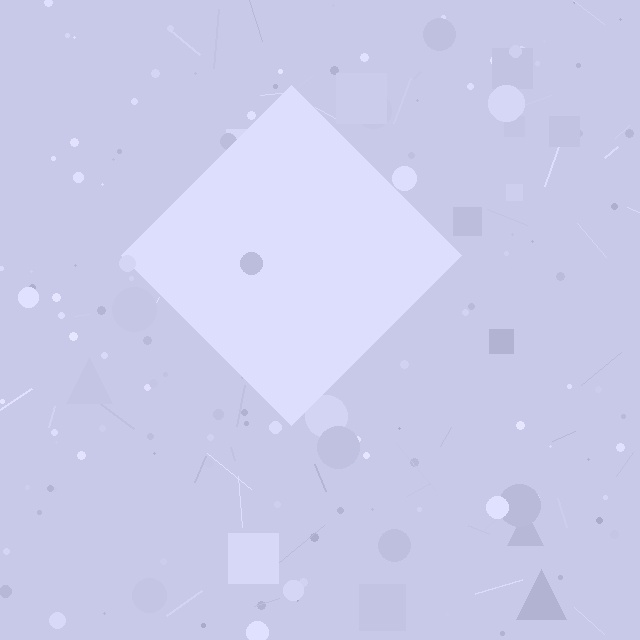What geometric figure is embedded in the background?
A diamond is embedded in the background.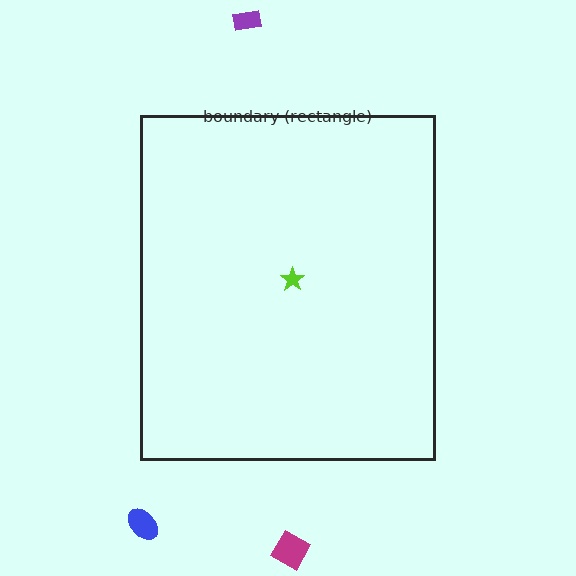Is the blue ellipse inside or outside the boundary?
Outside.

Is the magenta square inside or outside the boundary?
Outside.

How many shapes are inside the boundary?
1 inside, 3 outside.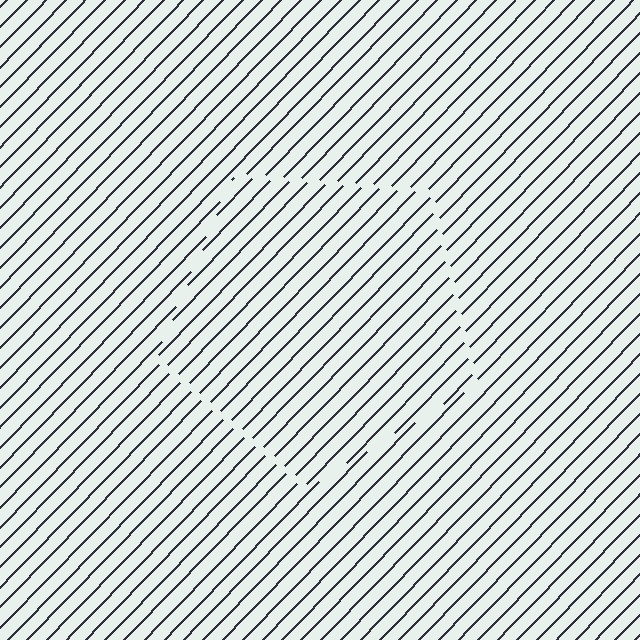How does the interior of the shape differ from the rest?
The interior of the shape contains the same grating, shifted by half a period — the contour is defined by the phase discontinuity where line-ends from the inner and outer gratings abut.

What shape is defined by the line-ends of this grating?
An illusory pentagon. The interior of the shape contains the same grating, shifted by half a period — the contour is defined by the phase discontinuity where line-ends from the inner and outer gratings abut.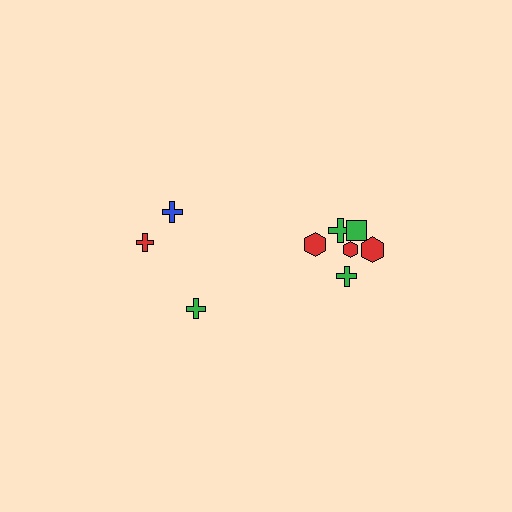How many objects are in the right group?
There are 6 objects.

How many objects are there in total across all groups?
There are 9 objects.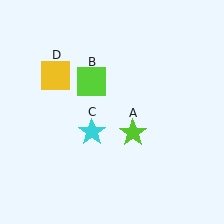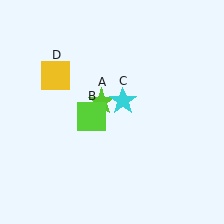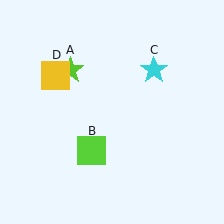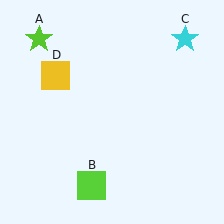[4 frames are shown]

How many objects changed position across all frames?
3 objects changed position: lime star (object A), lime square (object B), cyan star (object C).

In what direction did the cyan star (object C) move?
The cyan star (object C) moved up and to the right.